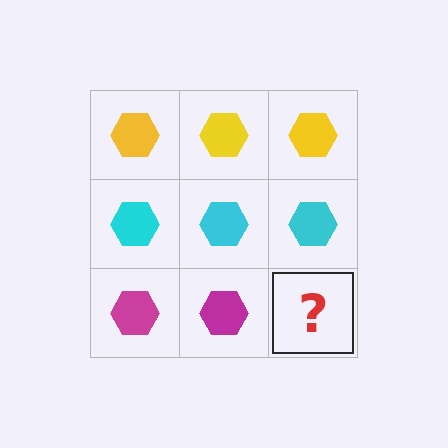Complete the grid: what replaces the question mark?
The question mark should be replaced with a magenta hexagon.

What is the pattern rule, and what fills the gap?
The rule is that each row has a consistent color. The gap should be filled with a magenta hexagon.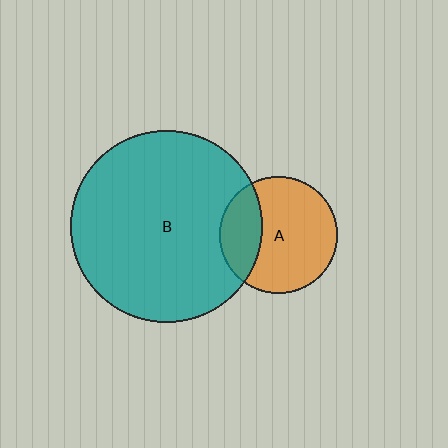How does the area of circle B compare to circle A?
Approximately 2.7 times.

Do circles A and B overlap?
Yes.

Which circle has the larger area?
Circle B (teal).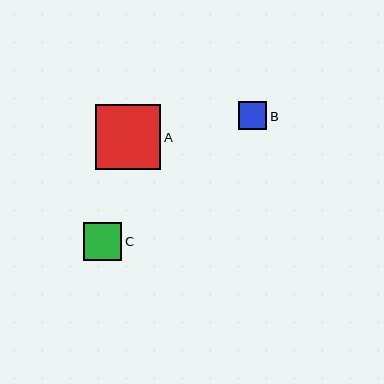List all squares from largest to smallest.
From largest to smallest: A, C, B.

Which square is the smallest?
Square B is the smallest with a size of approximately 28 pixels.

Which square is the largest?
Square A is the largest with a size of approximately 65 pixels.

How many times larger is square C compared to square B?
Square C is approximately 1.4 times the size of square B.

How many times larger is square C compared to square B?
Square C is approximately 1.4 times the size of square B.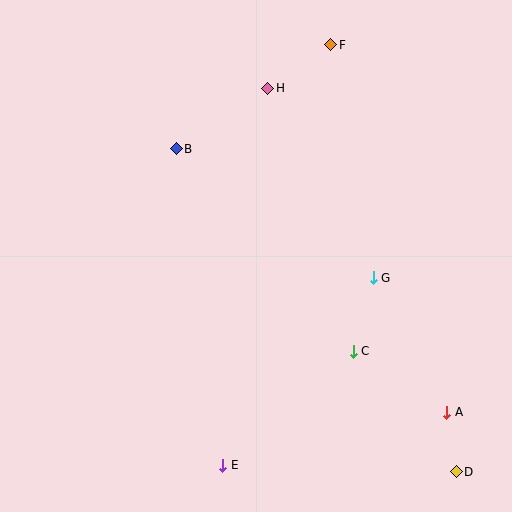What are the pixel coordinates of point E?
Point E is at (223, 465).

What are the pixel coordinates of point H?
Point H is at (268, 88).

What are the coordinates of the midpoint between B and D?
The midpoint between B and D is at (316, 310).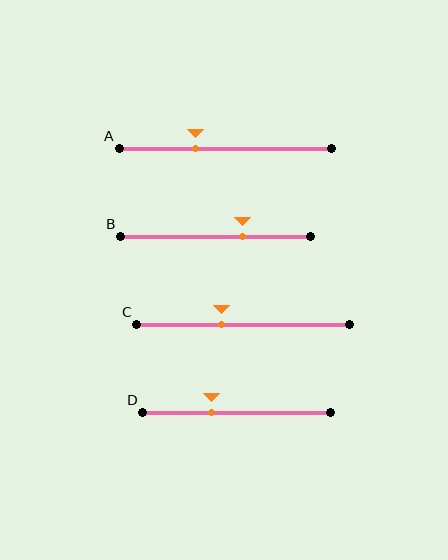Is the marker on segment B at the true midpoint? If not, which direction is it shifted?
No, the marker on segment B is shifted to the right by about 14% of the segment length.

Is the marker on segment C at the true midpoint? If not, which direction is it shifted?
No, the marker on segment C is shifted to the left by about 10% of the segment length.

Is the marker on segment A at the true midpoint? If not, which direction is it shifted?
No, the marker on segment A is shifted to the left by about 14% of the segment length.